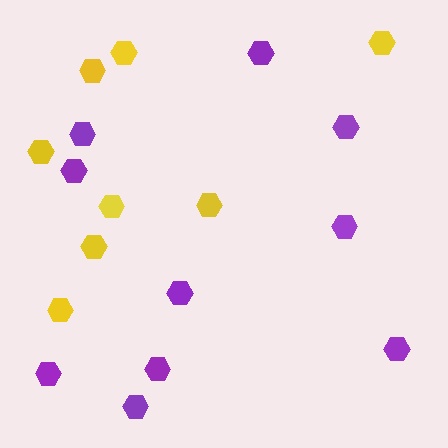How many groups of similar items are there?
There are 2 groups: one group of purple hexagons (10) and one group of yellow hexagons (8).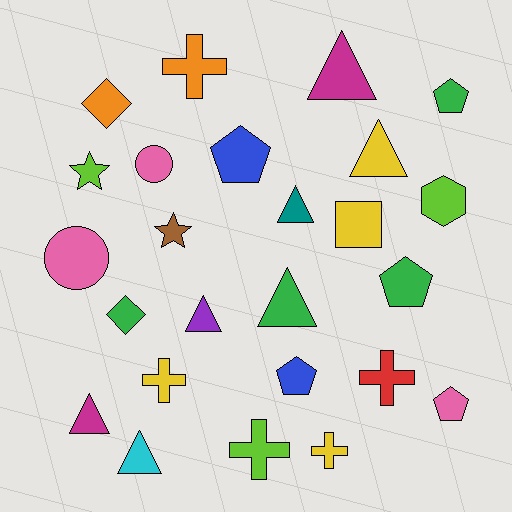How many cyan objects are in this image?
There is 1 cyan object.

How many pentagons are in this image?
There are 5 pentagons.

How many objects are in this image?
There are 25 objects.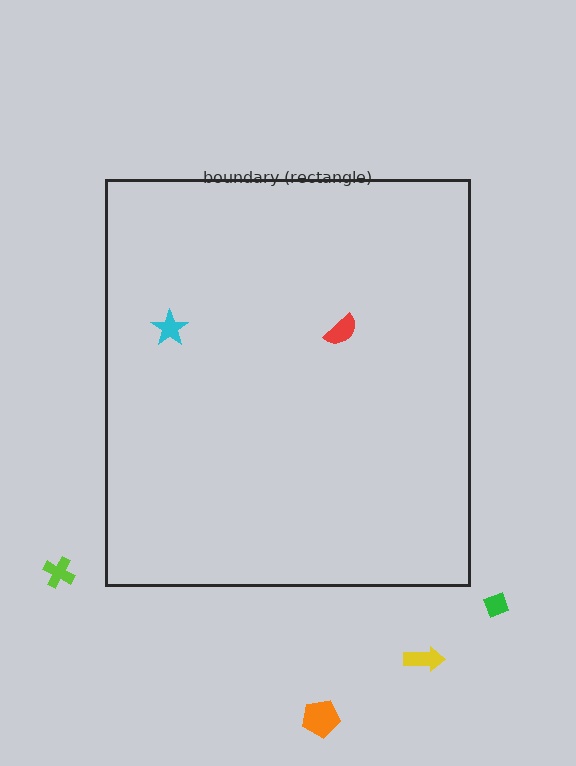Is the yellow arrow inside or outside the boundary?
Outside.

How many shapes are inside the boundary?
2 inside, 4 outside.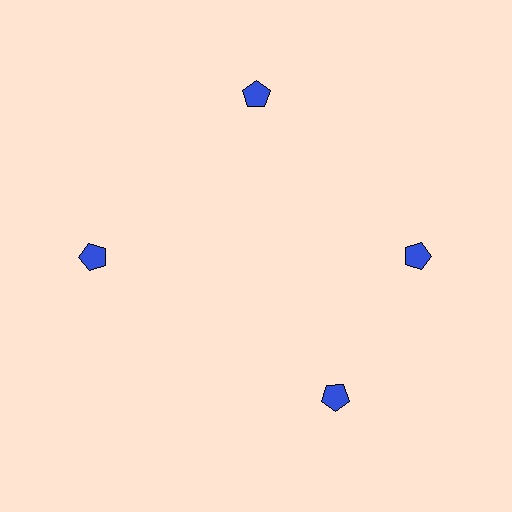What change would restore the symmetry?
The symmetry would be restored by rotating it back into even spacing with its neighbors so that all 4 pentagons sit at equal angles and equal distance from the center.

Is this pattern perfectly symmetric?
No. The 4 blue pentagons are arranged in a ring, but one element near the 6 o'clock position is rotated out of alignment along the ring, breaking the 4-fold rotational symmetry.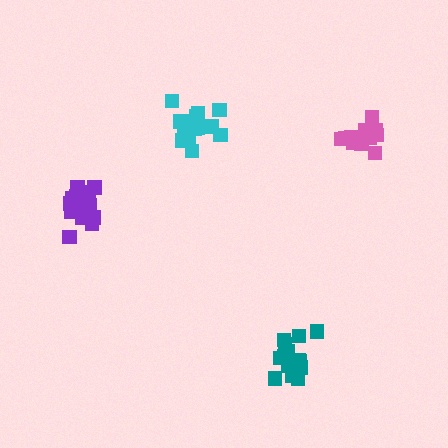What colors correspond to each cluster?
The clusters are colored: purple, pink, cyan, teal.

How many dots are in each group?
Group 1: 19 dots, Group 2: 16 dots, Group 3: 18 dots, Group 4: 14 dots (67 total).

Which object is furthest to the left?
The purple cluster is leftmost.